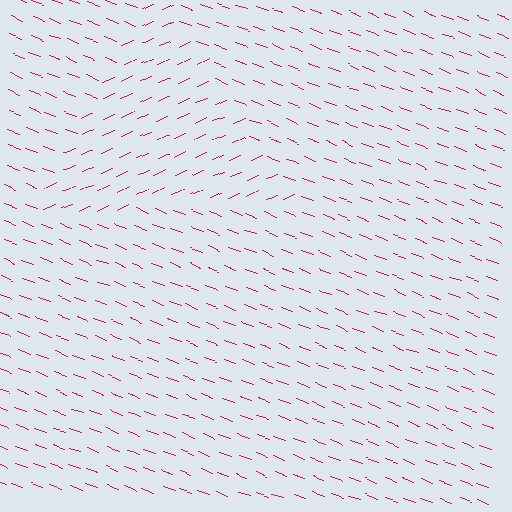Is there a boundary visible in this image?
Yes, there is a texture boundary formed by a change in line orientation.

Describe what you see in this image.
The image is filled with small red line segments. A triangle region in the image has lines oriented differently from the surrounding lines, creating a visible texture boundary.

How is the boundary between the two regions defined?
The boundary is defined purely by a change in line orientation (approximately 45 degrees difference). All lines are the same color and thickness.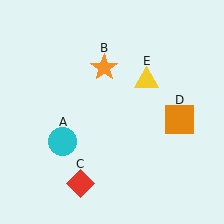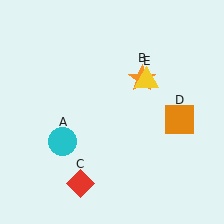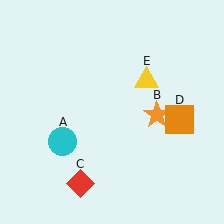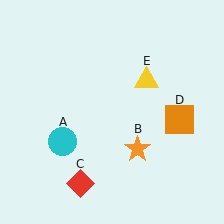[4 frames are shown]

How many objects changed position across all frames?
1 object changed position: orange star (object B).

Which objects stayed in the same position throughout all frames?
Cyan circle (object A) and red diamond (object C) and orange square (object D) and yellow triangle (object E) remained stationary.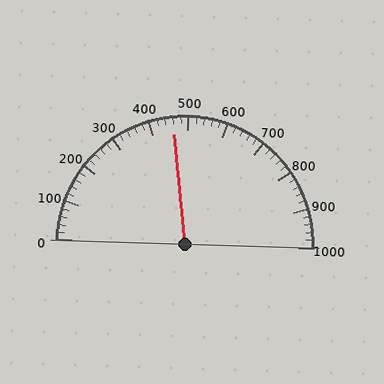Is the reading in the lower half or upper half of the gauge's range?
The reading is in the lower half of the range (0 to 1000).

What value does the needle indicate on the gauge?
The needle indicates approximately 460.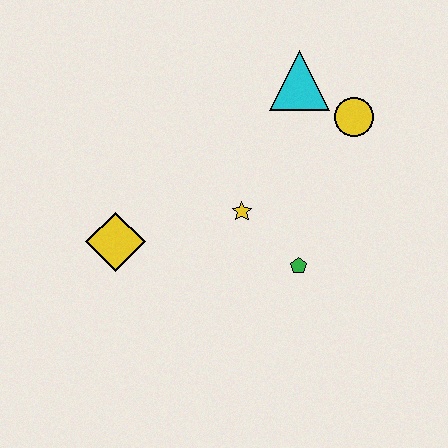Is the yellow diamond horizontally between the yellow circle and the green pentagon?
No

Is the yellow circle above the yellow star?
Yes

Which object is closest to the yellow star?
The green pentagon is closest to the yellow star.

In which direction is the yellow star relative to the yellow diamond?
The yellow star is to the right of the yellow diamond.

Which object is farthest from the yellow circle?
The yellow diamond is farthest from the yellow circle.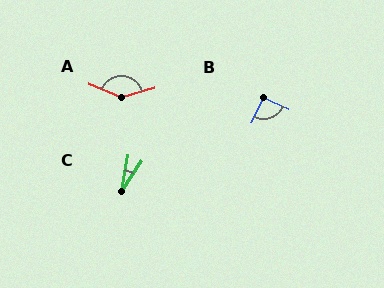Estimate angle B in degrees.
Approximately 91 degrees.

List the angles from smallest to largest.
C (24°), B (91°), A (141°).